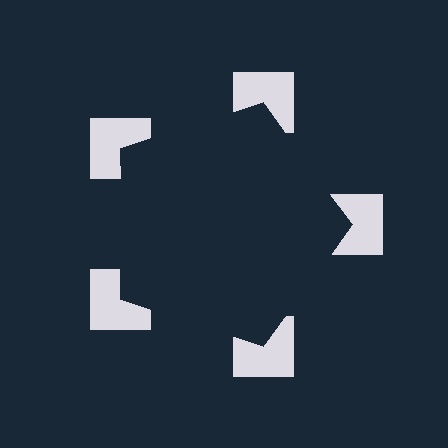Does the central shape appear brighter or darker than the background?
It typically appears slightly darker than the background, even though no actual brightness change is drawn.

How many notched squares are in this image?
There are 5 — one at each vertex of the illusory pentagon.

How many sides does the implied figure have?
5 sides.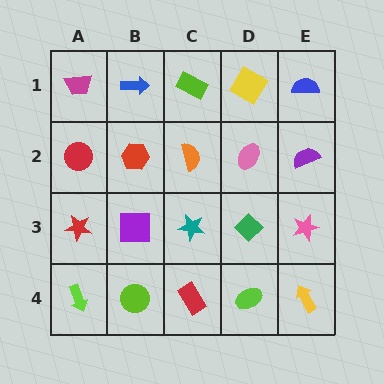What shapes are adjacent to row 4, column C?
A teal star (row 3, column C), a lime circle (row 4, column B), a lime ellipse (row 4, column D).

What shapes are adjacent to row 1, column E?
A purple semicircle (row 2, column E), a yellow diamond (row 1, column D).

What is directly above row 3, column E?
A purple semicircle.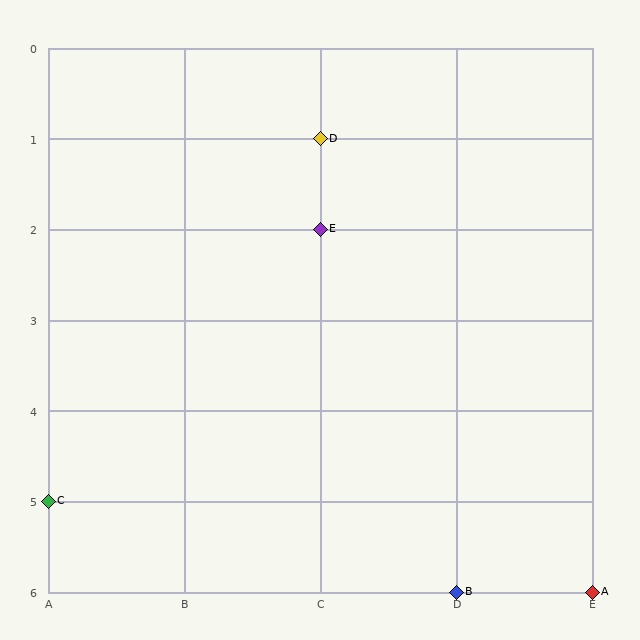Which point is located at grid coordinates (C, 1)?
Point D is at (C, 1).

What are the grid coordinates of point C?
Point C is at grid coordinates (A, 5).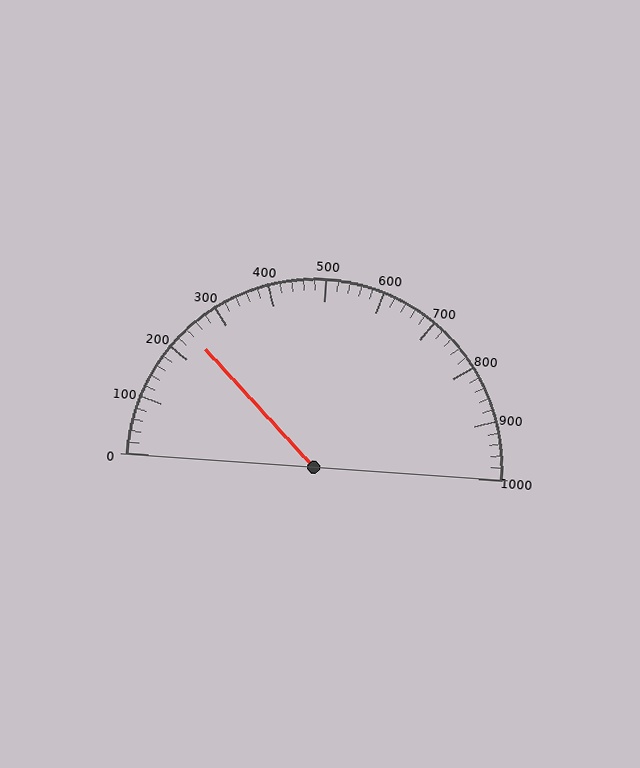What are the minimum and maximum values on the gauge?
The gauge ranges from 0 to 1000.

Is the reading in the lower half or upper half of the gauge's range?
The reading is in the lower half of the range (0 to 1000).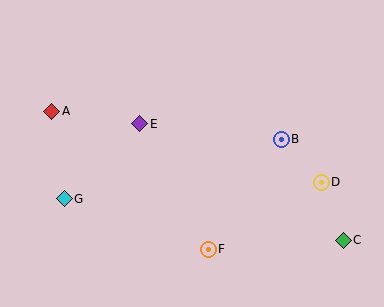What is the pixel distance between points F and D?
The distance between F and D is 132 pixels.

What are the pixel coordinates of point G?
Point G is at (64, 199).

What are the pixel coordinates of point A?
Point A is at (52, 111).